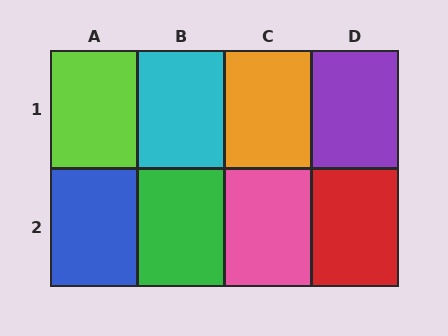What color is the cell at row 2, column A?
Blue.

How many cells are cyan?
1 cell is cyan.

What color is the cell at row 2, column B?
Green.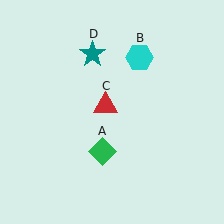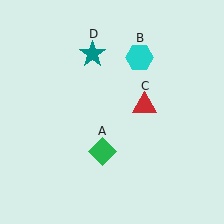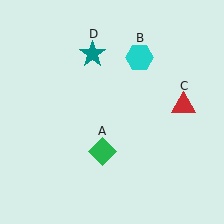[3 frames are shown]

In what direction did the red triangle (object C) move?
The red triangle (object C) moved right.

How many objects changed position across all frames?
1 object changed position: red triangle (object C).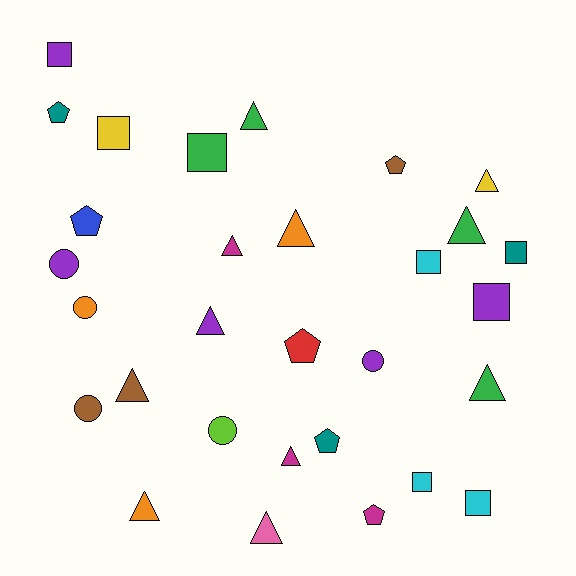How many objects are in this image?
There are 30 objects.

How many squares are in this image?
There are 8 squares.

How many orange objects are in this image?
There are 3 orange objects.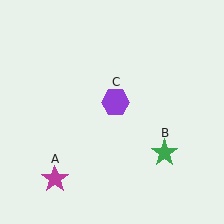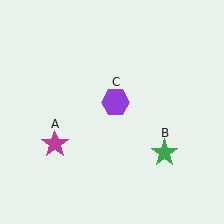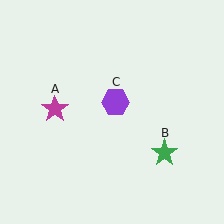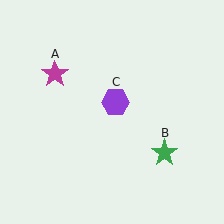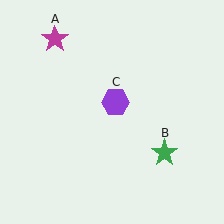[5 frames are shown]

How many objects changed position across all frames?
1 object changed position: magenta star (object A).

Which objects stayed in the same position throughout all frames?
Green star (object B) and purple hexagon (object C) remained stationary.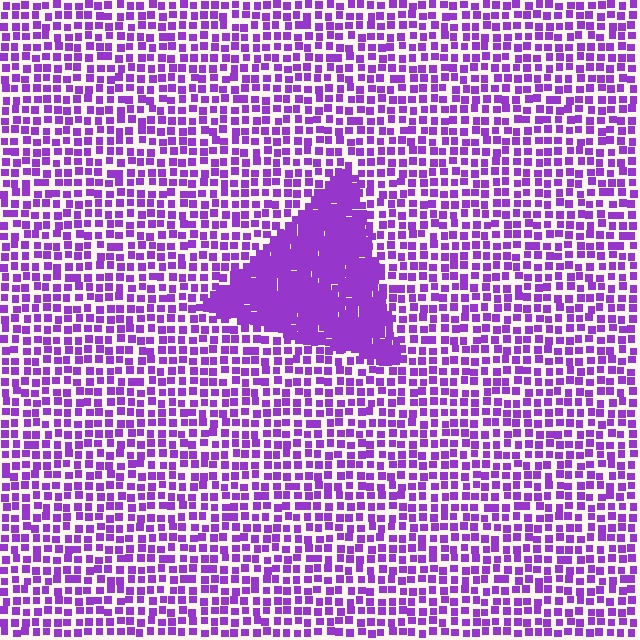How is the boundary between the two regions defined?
The boundary is defined by a change in element density (approximately 2.4x ratio). All elements are the same color, size, and shape.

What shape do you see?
I see a triangle.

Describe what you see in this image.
The image contains small purple elements arranged at two different densities. A triangle-shaped region is visible where the elements are more densely packed than the surrounding area.